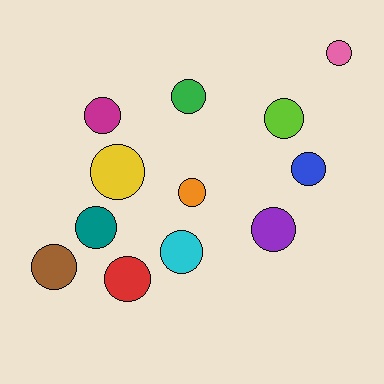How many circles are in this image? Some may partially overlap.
There are 12 circles.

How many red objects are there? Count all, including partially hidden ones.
There is 1 red object.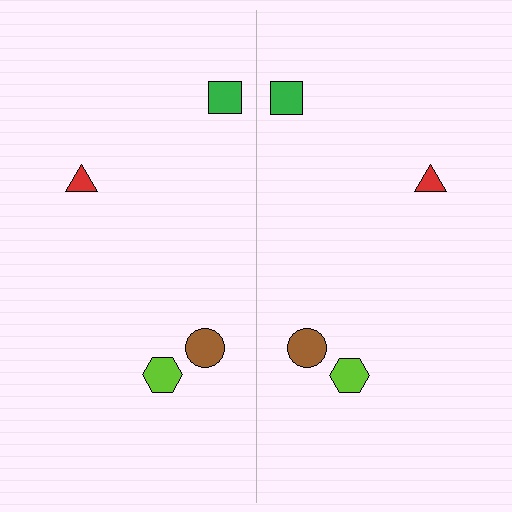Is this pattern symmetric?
Yes, this pattern has bilateral (reflection) symmetry.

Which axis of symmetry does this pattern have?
The pattern has a vertical axis of symmetry running through the center of the image.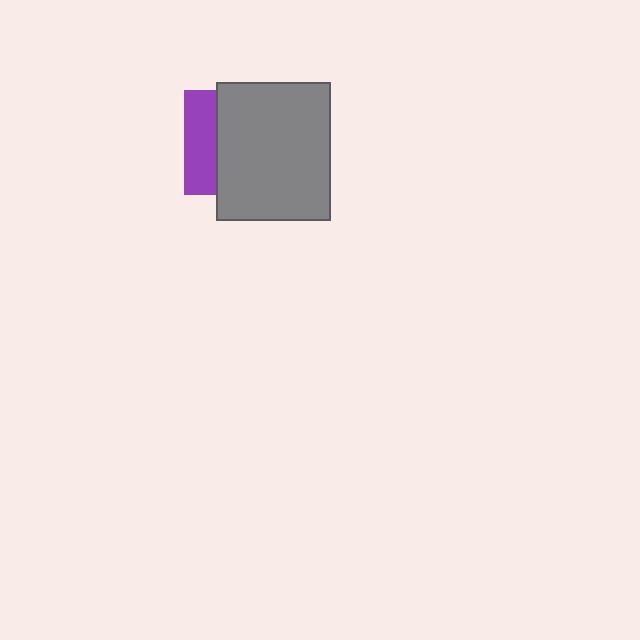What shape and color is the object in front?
The object in front is a gray rectangle.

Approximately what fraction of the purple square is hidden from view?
Roughly 69% of the purple square is hidden behind the gray rectangle.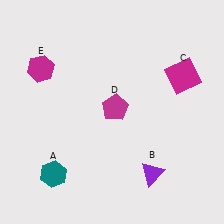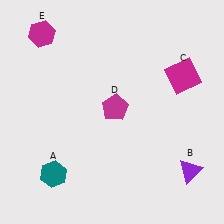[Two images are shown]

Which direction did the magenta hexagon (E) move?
The magenta hexagon (E) moved up.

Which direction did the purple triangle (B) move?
The purple triangle (B) moved right.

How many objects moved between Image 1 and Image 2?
2 objects moved between the two images.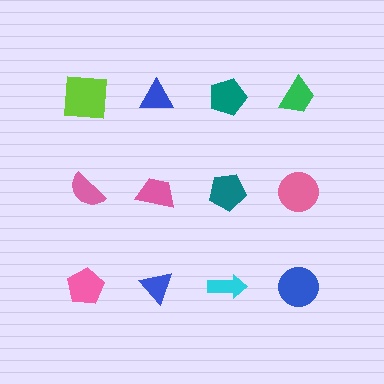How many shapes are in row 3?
4 shapes.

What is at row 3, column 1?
A pink pentagon.